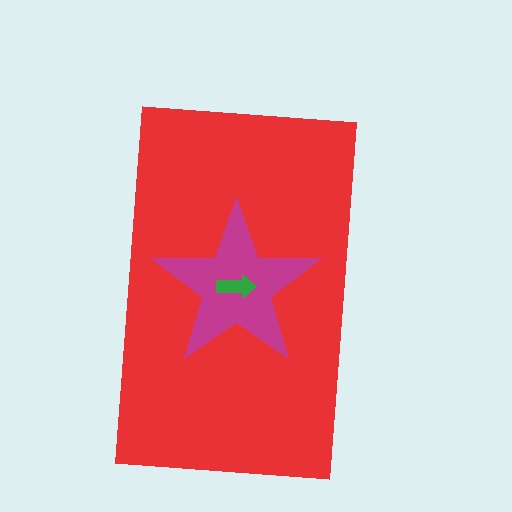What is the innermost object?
The green arrow.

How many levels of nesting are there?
3.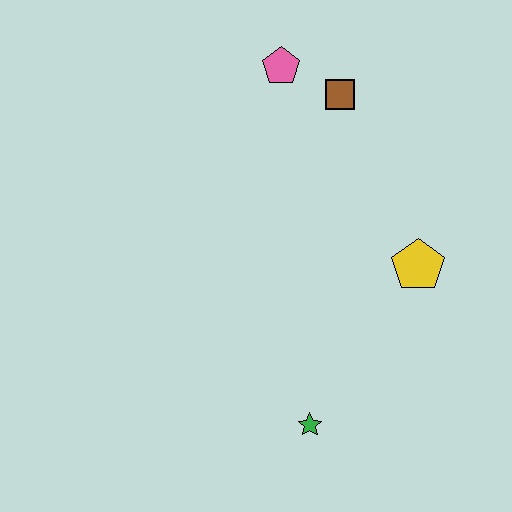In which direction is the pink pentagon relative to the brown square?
The pink pentagon is to the left of the brown square.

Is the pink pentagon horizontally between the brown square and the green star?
No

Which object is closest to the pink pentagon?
The brown square is closest to the pink pentagon.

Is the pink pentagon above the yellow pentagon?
Yes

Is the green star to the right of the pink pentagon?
Yes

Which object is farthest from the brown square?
The green star is farthest from the brown square.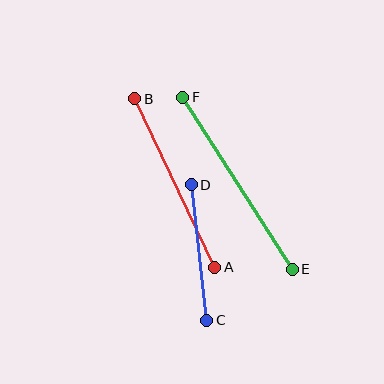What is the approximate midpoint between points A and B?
The midpoint is at approximately (175, 183) pixels.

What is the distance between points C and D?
The distance is approximately 136 pixels.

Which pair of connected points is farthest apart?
Points E and F are farthest apart.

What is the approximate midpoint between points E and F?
The midpoint is at approximately (238, 183) pixels.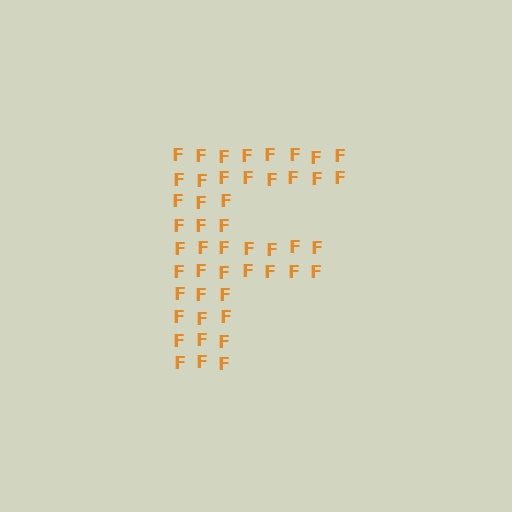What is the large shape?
The large shape is the letter F.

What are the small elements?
The small elements are letter F's.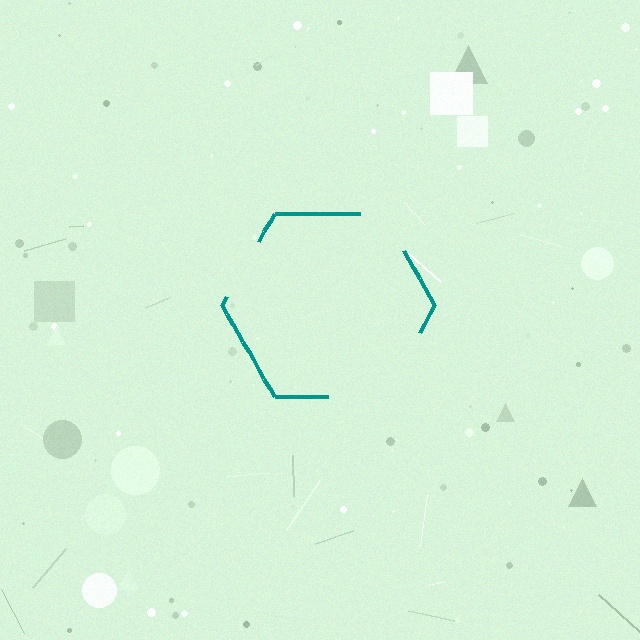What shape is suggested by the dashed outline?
The dashed outline suggests a hexagon.